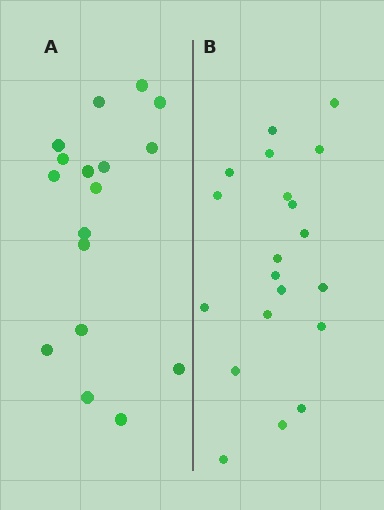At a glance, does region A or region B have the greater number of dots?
Region B (the right region) has more dots.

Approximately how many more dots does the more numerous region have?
Region B has just a few more — roughly 2 or 3 more dots than region A.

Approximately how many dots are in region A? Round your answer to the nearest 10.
About 20 dots. (The exact count is 17, which rounds to 20.)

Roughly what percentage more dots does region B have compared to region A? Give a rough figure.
About 20% more.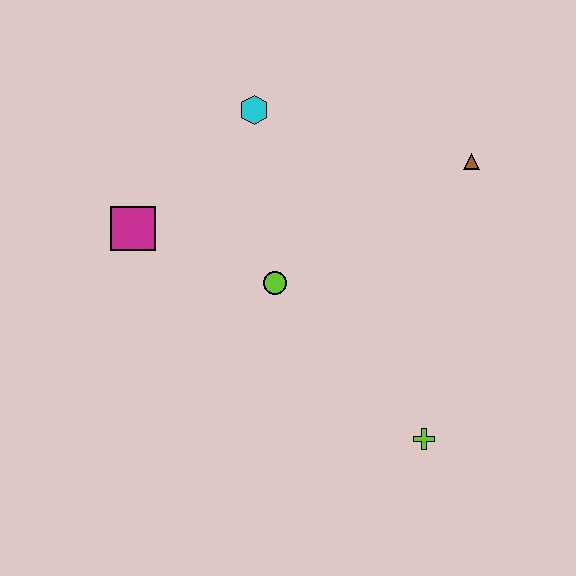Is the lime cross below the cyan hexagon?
Yes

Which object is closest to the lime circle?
The magenta square is closest to the lime circle.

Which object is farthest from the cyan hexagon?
The lime cross is farthest from the cyan hexagon.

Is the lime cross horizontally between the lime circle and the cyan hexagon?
No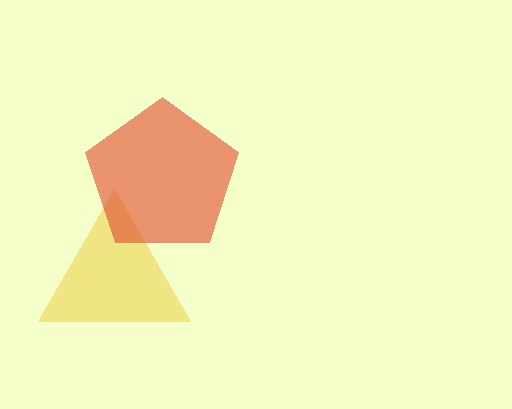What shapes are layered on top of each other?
The layered shapes are: a yellow triangle, a red pentagon.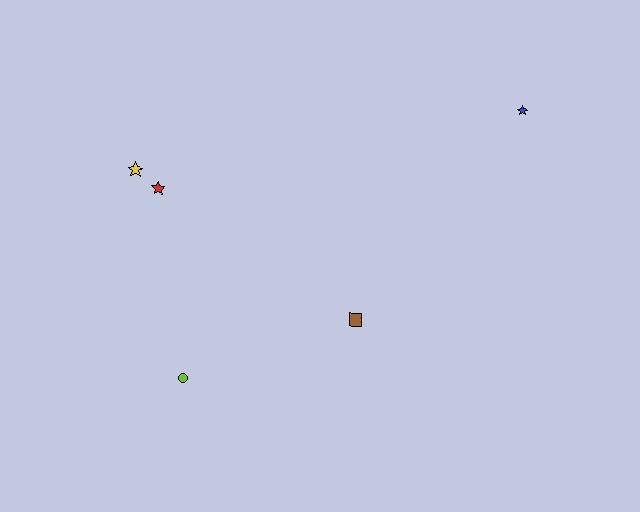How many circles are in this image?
There is 1 circle.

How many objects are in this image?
There are 5 objects.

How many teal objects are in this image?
There are no teal objects.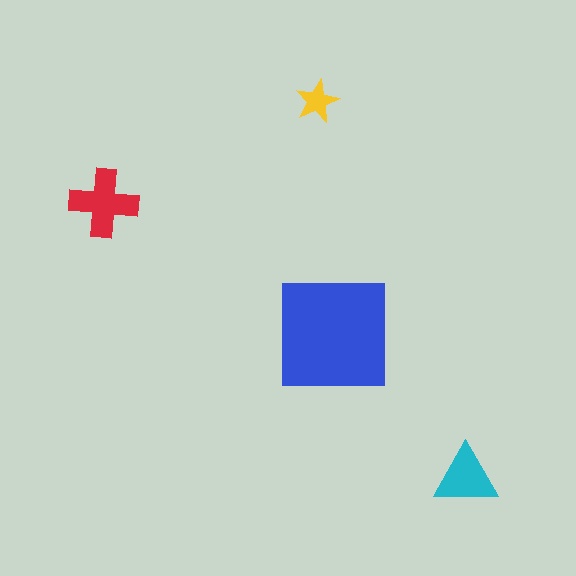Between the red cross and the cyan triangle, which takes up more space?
The red cross.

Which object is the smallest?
The yellow star.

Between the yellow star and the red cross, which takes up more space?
The red cross.